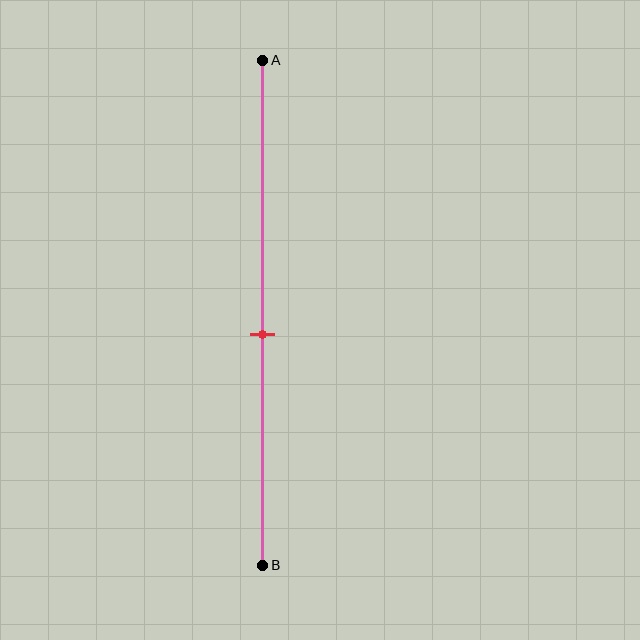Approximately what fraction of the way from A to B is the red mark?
The red mark is approximately 55% of the way from A to B.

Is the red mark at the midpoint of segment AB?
No, the mark is at about 55% from A, not at the 50% midpoint.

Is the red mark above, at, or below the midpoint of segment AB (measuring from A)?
The red mark is below the midpoint of segment AB.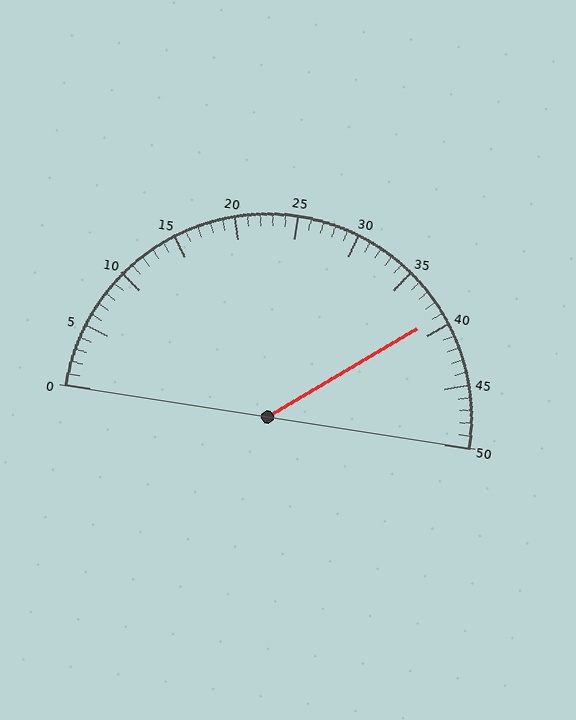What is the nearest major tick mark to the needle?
The nearest major tick mark is 40.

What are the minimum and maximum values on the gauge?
The gauge ranges from 0 to 50.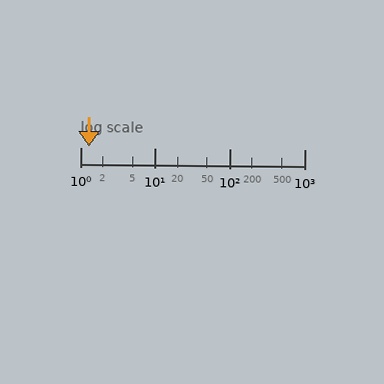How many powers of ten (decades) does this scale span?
The scale spans 3 decades, from 1 to 1000.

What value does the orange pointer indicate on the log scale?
The pointer indicates approximately 1.3.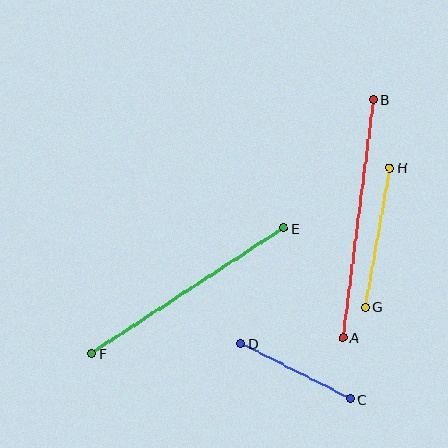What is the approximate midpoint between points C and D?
The midpoint is at approximately (296, 371) pixels.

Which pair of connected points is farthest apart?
Points A and B are farthest apart.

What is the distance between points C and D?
The distance is approximately 123 pixels.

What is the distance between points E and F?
The distance is approximately 229 pixels.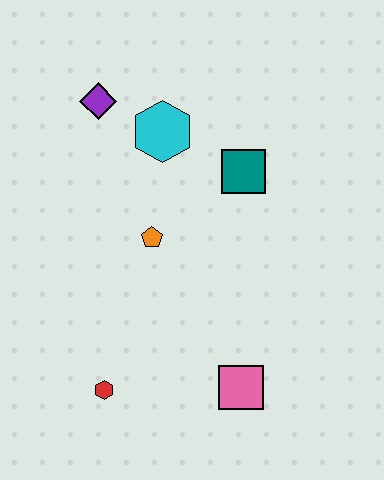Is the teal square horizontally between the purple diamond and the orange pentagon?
No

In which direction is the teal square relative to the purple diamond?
The teal square is to the right of the purple diamond.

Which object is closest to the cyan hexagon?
The purple diamond is closest to the cyan hexagon.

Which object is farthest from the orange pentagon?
The pink square is farthest from the orange pentagon.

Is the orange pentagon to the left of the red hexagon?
No